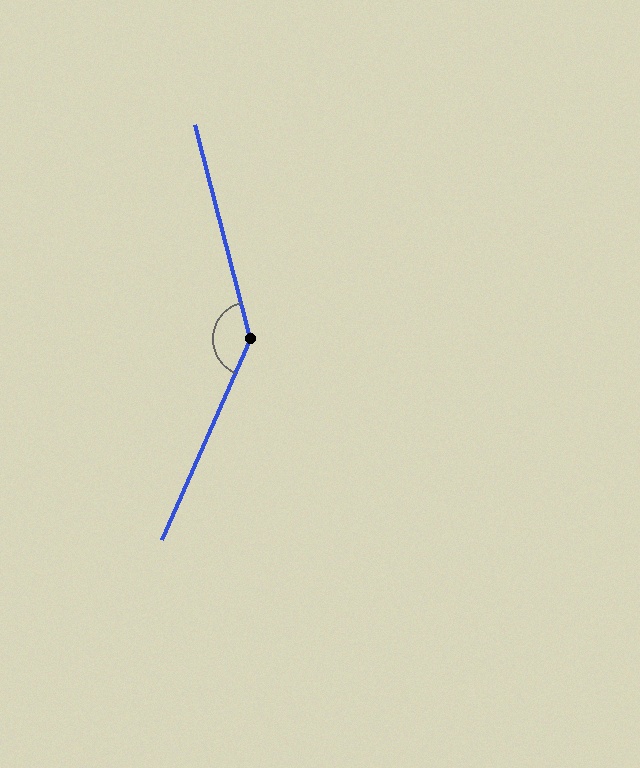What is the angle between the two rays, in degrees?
Approximately 142 degrees.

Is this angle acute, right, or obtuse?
It is obtuse.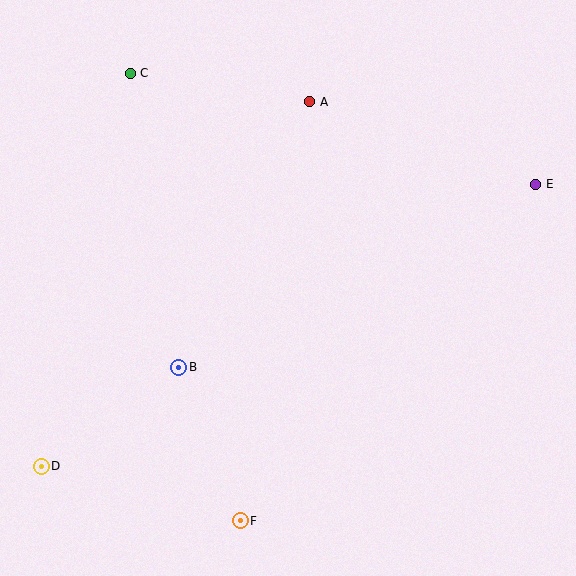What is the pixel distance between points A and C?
The distance between A and C is 182 pixels.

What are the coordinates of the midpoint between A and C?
The midpoint between A and C is at (220, 87).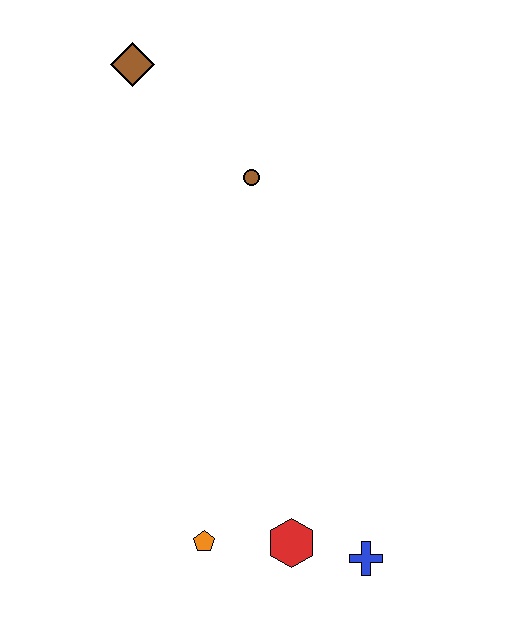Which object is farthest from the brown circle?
The blue cross is farthest from the brown circle.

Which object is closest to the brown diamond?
The brown circle is closest to the brown diamond.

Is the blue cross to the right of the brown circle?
Yes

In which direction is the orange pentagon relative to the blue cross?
The orange pentagon is to the left of the blue cross.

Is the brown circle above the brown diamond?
No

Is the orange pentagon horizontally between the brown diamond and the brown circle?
Yes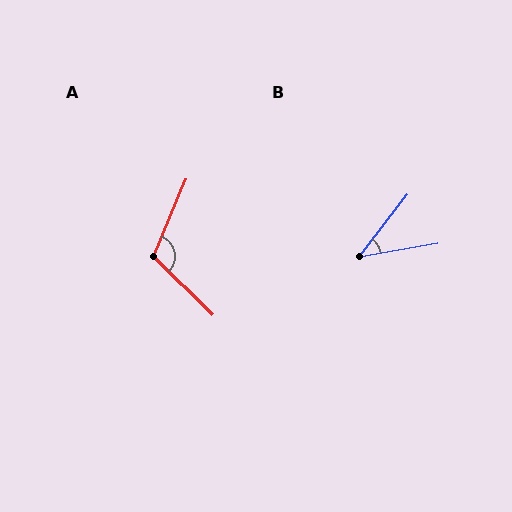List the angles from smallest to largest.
B (42°), A (112°).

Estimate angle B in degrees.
Approximately 42 degrees.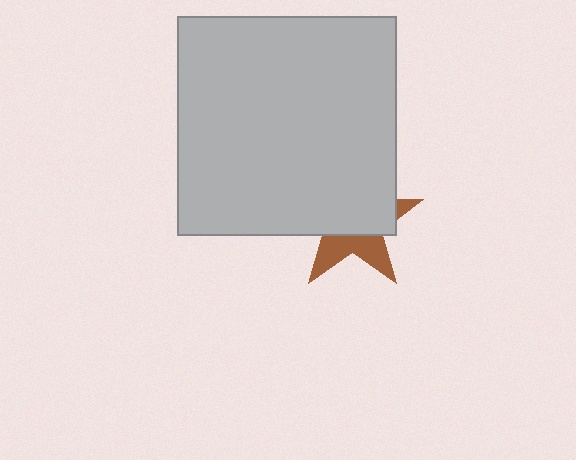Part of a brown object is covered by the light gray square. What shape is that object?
It is a star.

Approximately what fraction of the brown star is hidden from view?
Roughly 63% of the brown star is hidden behind the light gray square.